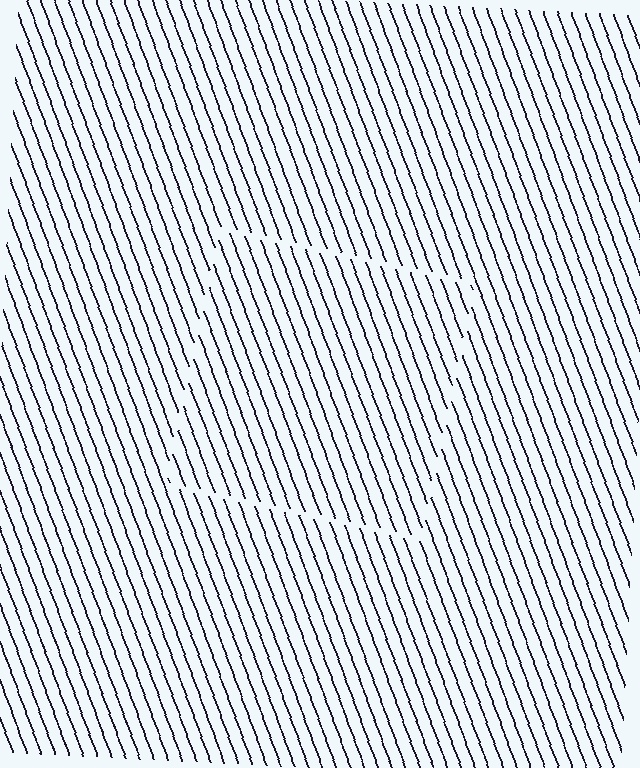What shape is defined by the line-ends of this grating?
An illusory square. The interior of the shape contains the same grating, shifted by half a period — the contour is defined by the phase discontinuity where line-ends from the inner and outer gratings abut.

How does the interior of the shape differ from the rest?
The interior of the shape contains the same grating, shifted by half a period — the contour is defined by the phase discontinuity where line-ends from the inner and outer gratings abut.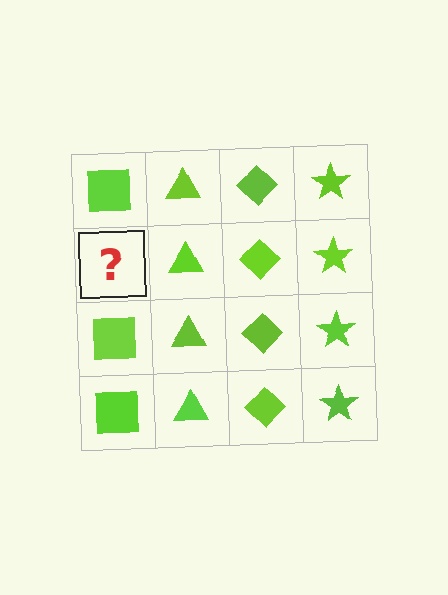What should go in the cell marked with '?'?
The missing cell should contain a lime square.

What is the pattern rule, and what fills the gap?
The rule is that each column has a consistent shape. The gap should be filled with a lime square.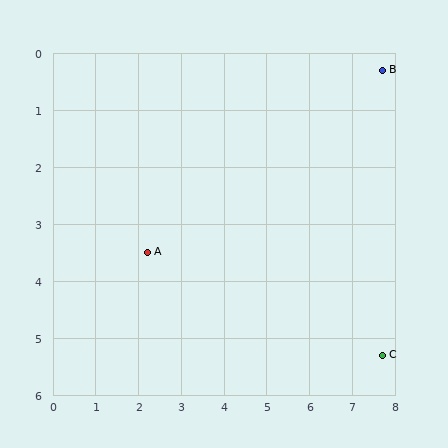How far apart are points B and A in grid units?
Points B and A are about 6.4 grid units apart.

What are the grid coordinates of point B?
Point B is at approximately (7.7, 0.3).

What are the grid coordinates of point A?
Point A is at approximately (2.2, 3.5).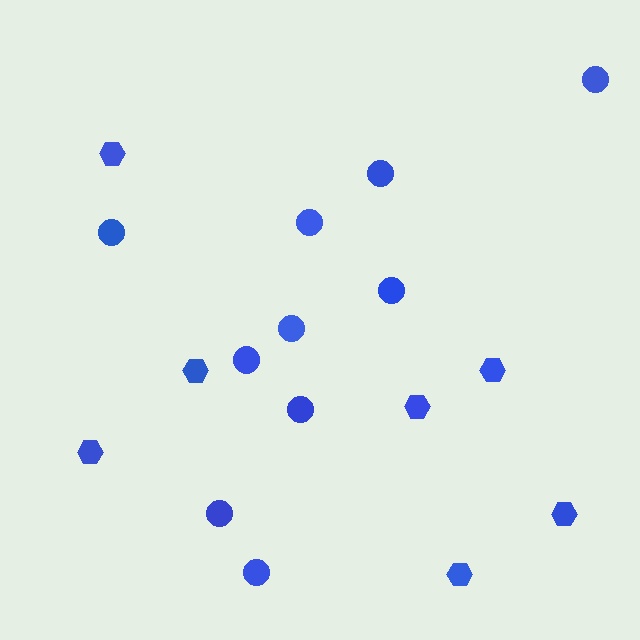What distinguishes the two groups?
There are 2 groups: one group of hexagons (7) and one group of circles (10).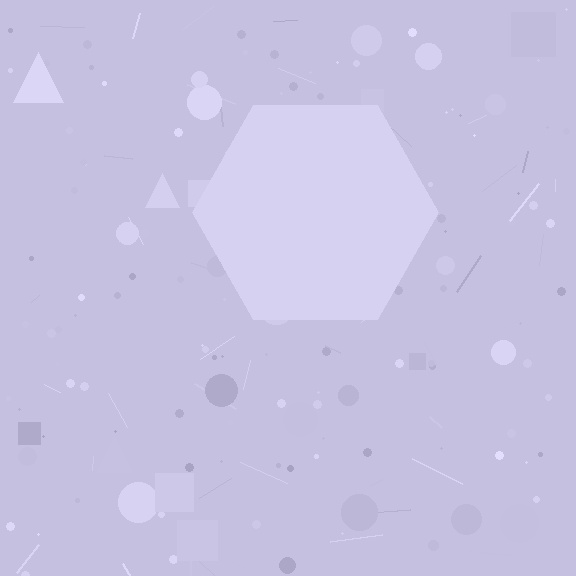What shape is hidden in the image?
A hexagon is hidden in the image.